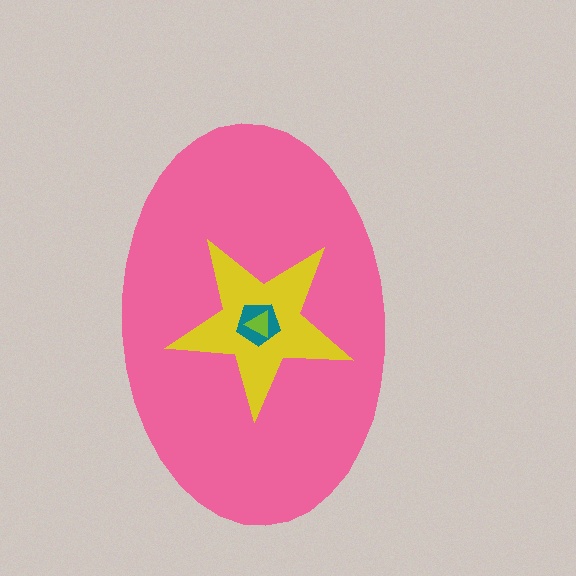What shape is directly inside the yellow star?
The teal pentagon.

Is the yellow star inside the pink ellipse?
Yes.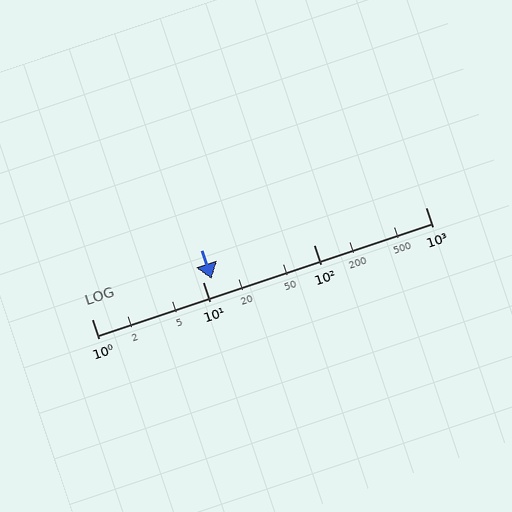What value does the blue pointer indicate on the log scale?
The pointer indicates approximately 12.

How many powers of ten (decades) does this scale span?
The scale spans 3 decades, from 1 to 1000.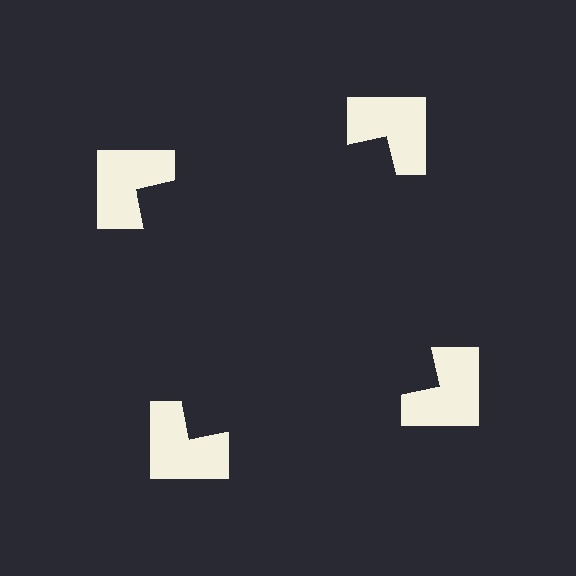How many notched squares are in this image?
There are 4 — one at each vertex of the illusory square.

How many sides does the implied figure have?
4 sides.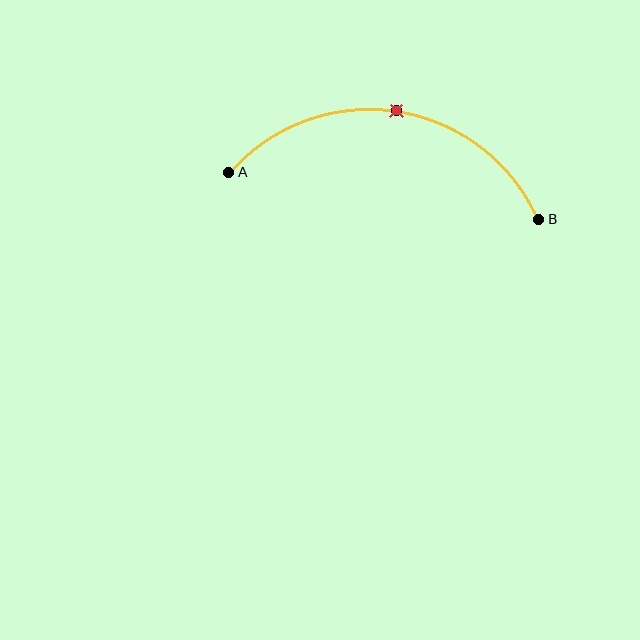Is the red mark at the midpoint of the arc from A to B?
Yes. The red mark lies on the arc at equal arc-length from both A and B — it is the arc midpoint.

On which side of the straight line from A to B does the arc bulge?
The arc bulges above the straight line connecting A and B.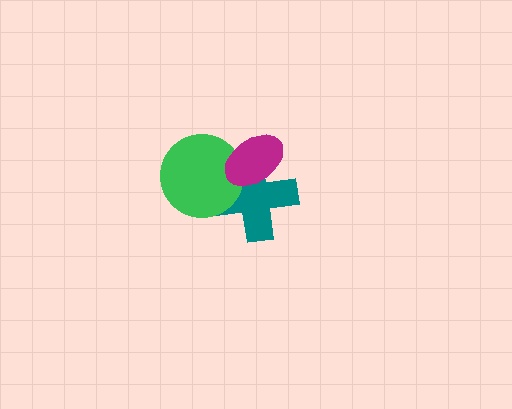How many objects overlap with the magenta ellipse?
2 objects overlap with the magenta ellipse.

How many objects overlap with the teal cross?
2 objects overlap with the teal cross.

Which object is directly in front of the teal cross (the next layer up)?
The green circle is directly in front of the teal cross.